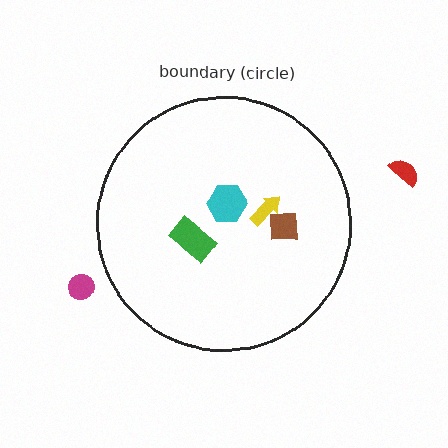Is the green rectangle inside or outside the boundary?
Inside.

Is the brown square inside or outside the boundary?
Inside.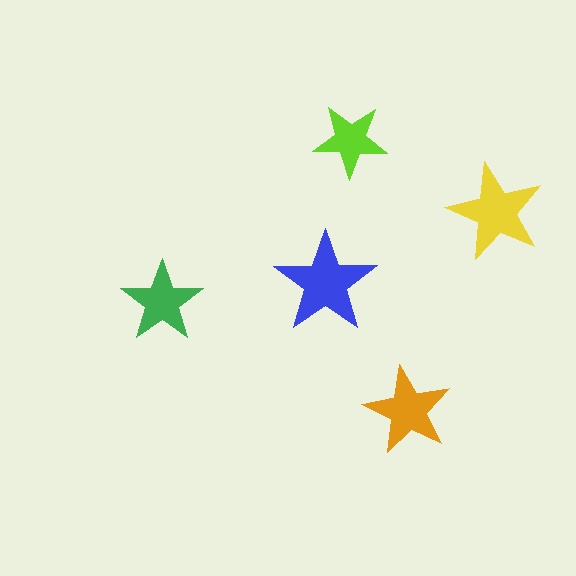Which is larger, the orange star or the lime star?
The orange one.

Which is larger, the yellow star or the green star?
The yellow one.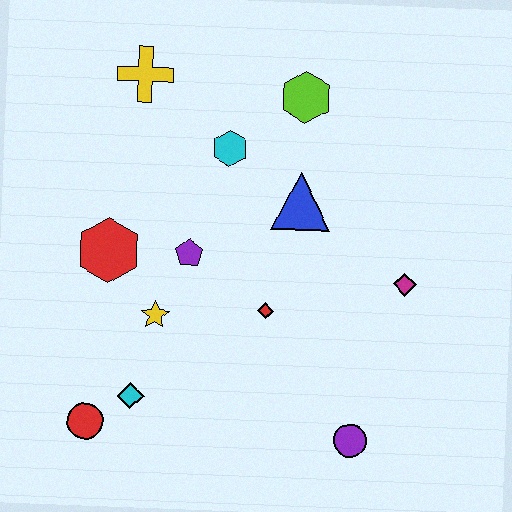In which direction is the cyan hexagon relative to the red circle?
The cyan hexagon is above the red circle.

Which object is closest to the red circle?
The cyan diamond is closest to the red circle.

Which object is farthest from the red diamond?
The yellow cross is farthest from the red diamond.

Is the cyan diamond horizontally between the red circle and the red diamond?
Yes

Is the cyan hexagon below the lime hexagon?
Yes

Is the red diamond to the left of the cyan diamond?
No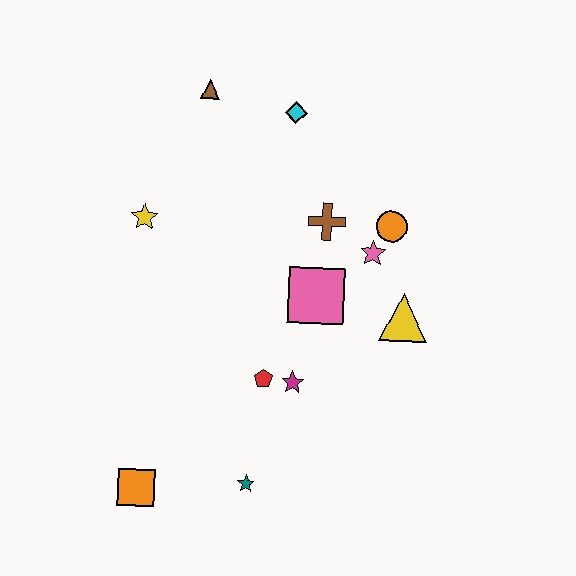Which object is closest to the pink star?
The orange circle is closest to the pink star.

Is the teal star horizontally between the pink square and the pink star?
No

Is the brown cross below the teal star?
No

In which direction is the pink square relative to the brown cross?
The pink square is below the brown cross.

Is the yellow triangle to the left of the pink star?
No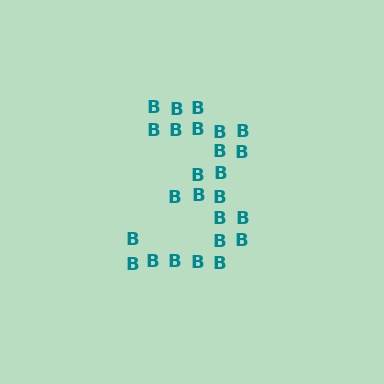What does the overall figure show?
The overall figure shows the digit 3.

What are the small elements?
The small elements are letter B's.